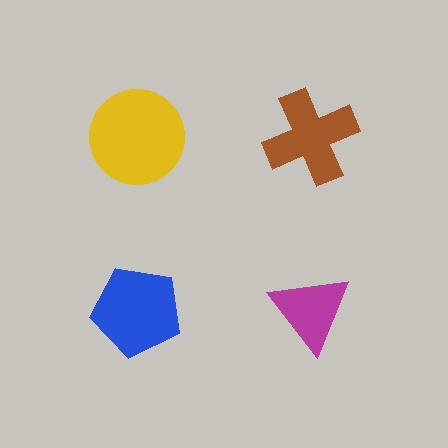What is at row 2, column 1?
A blue pentagon.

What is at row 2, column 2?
A magenta triangle.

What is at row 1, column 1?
A yellow circle.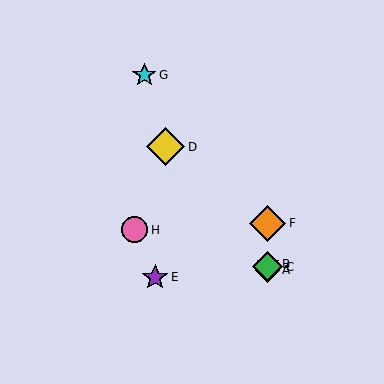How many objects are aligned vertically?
4 objects (A, B, C, F) are aligned vertically.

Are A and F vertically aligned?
Yes, both are at x≈268.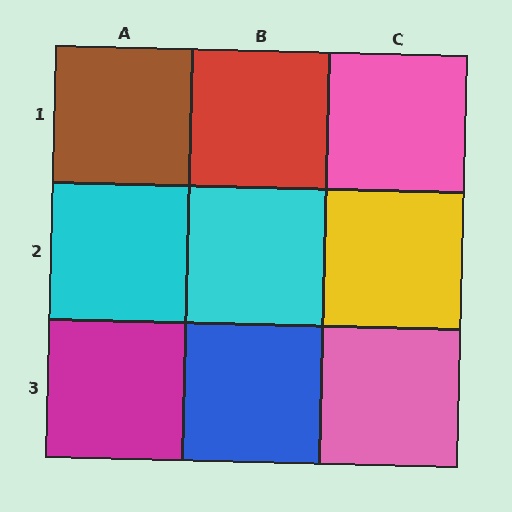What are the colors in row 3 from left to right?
Magenta, blue, pink.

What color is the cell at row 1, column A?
Brown.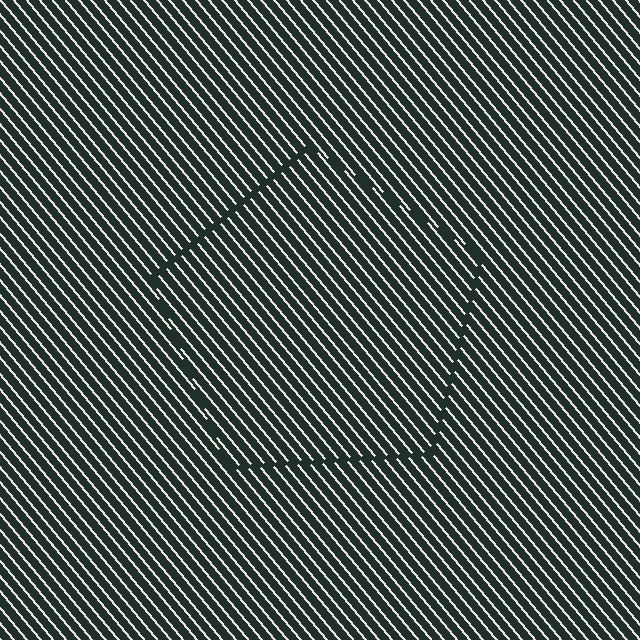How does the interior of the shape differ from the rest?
The interior of the shape contains the same grating, shifted by half a period — the contour is defined by the phase discontinuity where line-ends from the inner and outer gratings abut.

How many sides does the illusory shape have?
5 sides — the line-ends trace a pentagon.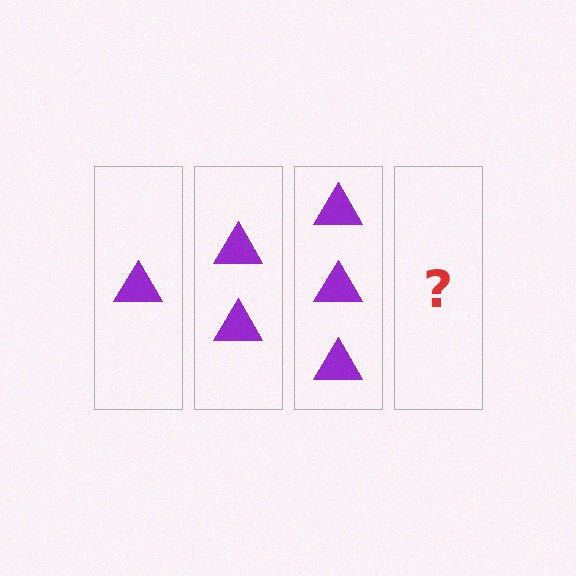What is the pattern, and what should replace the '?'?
The pattern is that each step adds one more triangle. The '?' should be 4 triangles.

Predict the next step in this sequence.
The next step is 4 triangles.